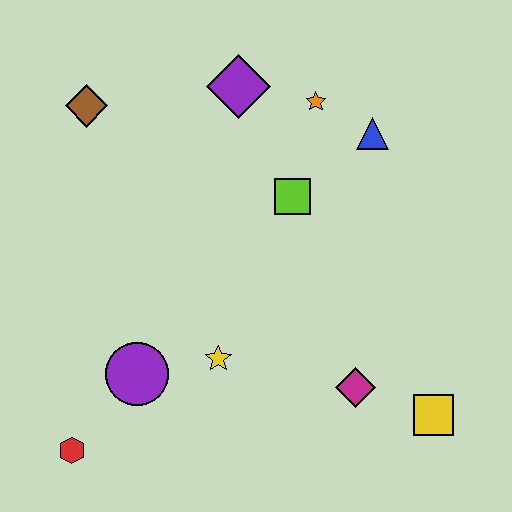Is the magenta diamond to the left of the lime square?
No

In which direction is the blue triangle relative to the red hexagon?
The blue triangle is above the red hexagon.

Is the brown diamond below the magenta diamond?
No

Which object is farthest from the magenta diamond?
The brown diamond is farthest from the magenta diamond.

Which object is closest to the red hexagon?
The purple circle is closest to the red hexagon.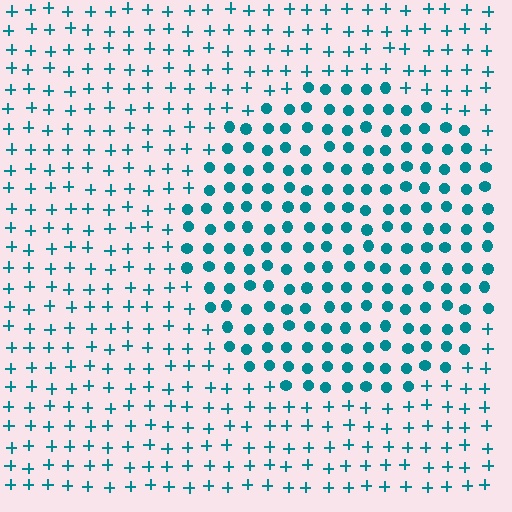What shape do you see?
I see a circle.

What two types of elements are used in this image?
The image uses circles inside the circle region and plus signs outside it.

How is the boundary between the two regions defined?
The boundary is defined by a change in element shape: circles inside vs. plus signs outside. All elements share the same color and spacing.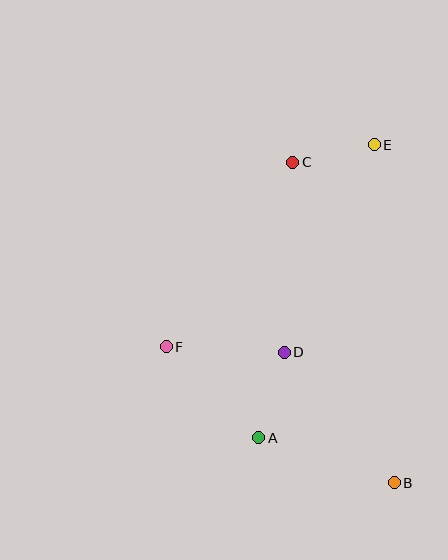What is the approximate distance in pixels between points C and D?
The distance between C and D is approximately 190 pixels.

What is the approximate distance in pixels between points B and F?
The distance between B and F is approximately 265 pixels.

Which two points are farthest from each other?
Points B and E are farthest from each other.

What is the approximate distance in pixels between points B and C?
The distance between B and C is approximately 336 pixels.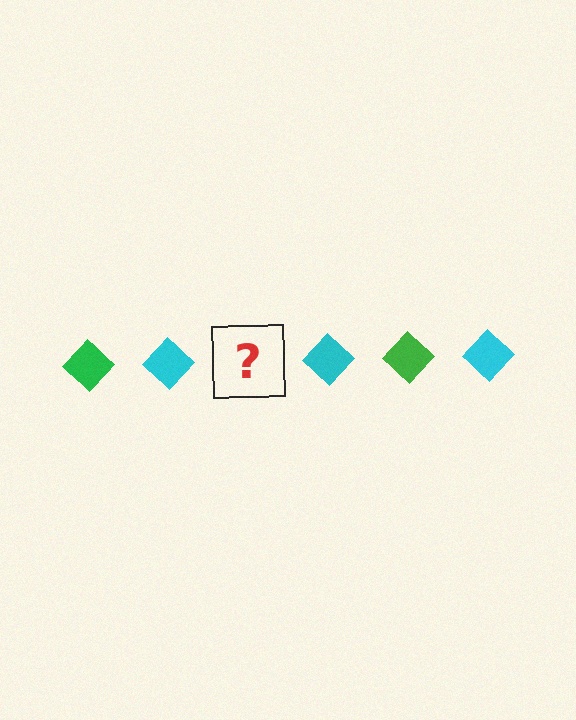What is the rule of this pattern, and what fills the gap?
The rule is that the pattern cycles through green, cyan diamonds. The gap should be filled with a green diamond.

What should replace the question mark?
The question mark should be replaced with a green diamond.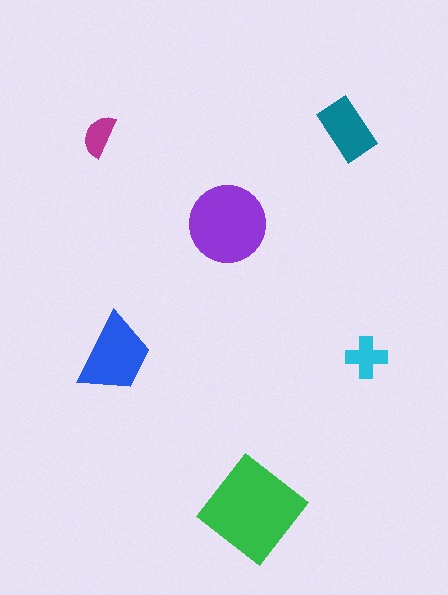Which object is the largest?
The green diamond.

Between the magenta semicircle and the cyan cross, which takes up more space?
The cyan cross.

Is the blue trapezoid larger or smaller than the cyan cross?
Larger.